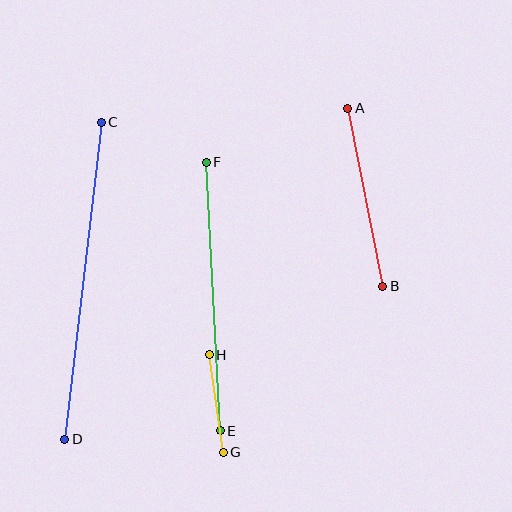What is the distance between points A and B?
The distance is approximately 181 pixels.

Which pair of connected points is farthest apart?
Points C and D are farthest apart.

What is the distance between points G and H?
The distance is approximately 98 pixels.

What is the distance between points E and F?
The distance is approximately 269 pixels.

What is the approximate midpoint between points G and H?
The midpoint is at approximately (216, 404) pixels.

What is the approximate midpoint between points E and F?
The midpoint is at approximately (213, 297) pixels.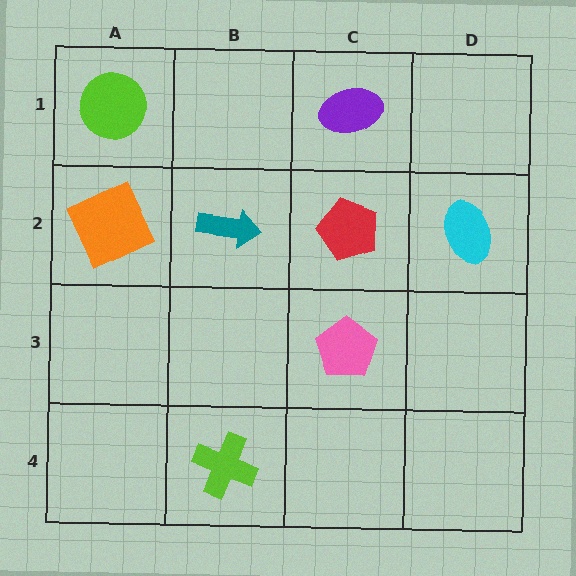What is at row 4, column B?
A lime cross.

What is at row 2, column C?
A red pentagon.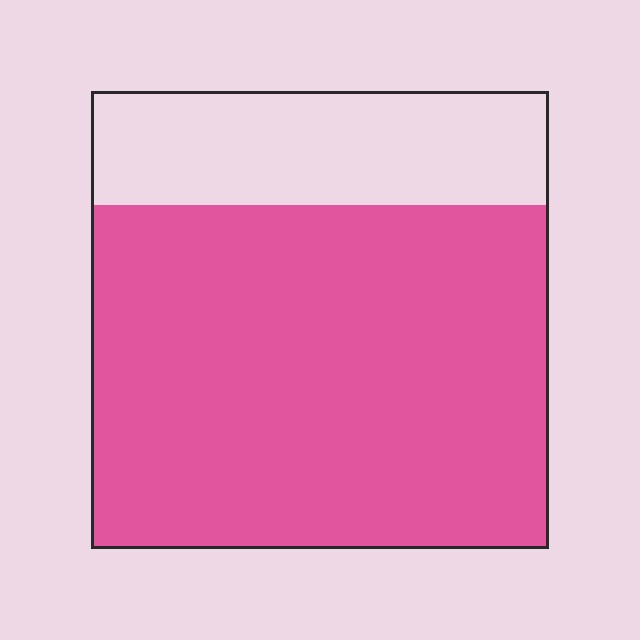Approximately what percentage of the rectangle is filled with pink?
Approximately 75%.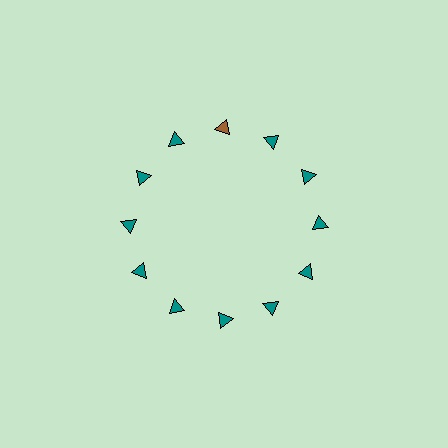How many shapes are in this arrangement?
There are 12 shapes arranged in a ring pattern.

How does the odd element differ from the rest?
It has a different color: brown instead of teal.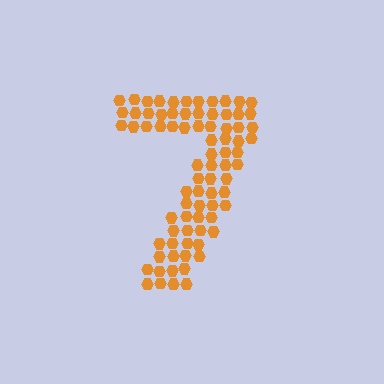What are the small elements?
The small elements are hexagons.